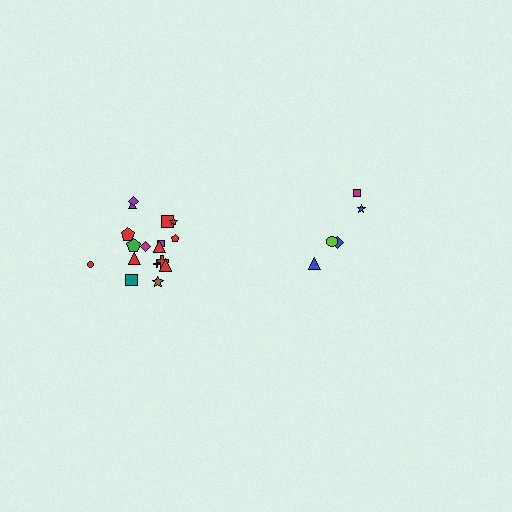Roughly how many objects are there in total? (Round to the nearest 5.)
Roughly 25 objects in total.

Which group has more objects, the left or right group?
The left group.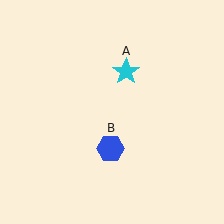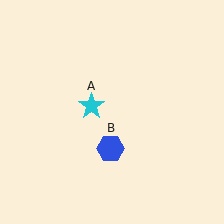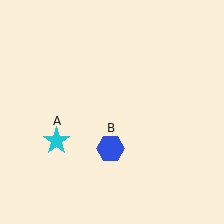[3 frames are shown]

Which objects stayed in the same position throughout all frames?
Blue hexagon (object B) remained stationary.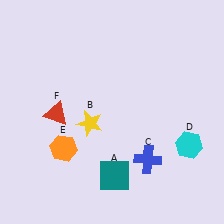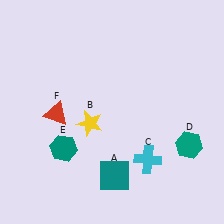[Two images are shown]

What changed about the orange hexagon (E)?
In Image 1, E is orange. In Image 2, it changed to teal.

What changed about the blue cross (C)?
In Image 1, C is blue. In Image 2, it changed to cyan.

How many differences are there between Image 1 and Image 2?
There are 3 differences between the two images.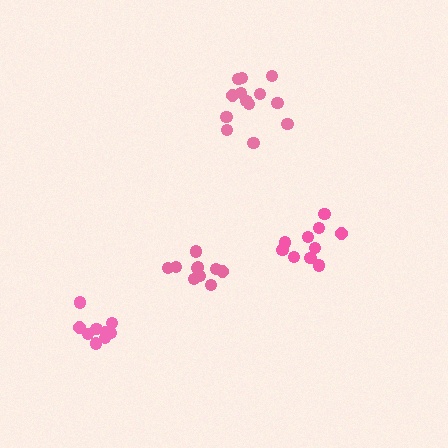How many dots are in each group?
Group 1: 9 dots, Group 2: 10 dots, Group 3: 13 dots, Group 4: 10 dots (42 total).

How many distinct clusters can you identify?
There are 4 distinct clusters.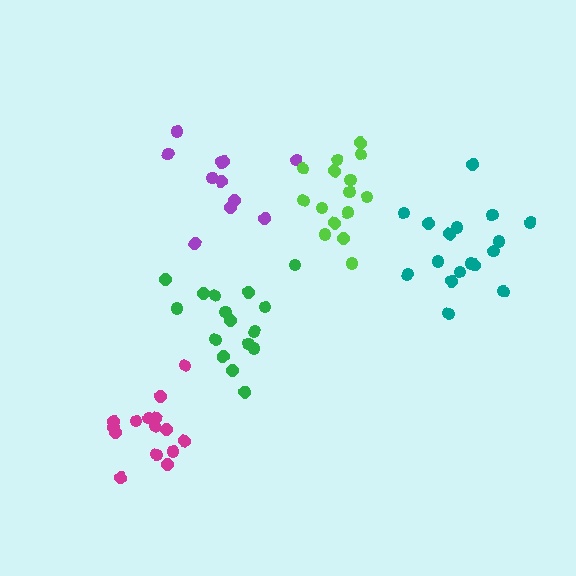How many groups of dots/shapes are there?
There are 5 groups.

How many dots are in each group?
Group 1: 16 dots, Group 2: 11 dots, Group 3: 17 dots, Group 4: 15 dots, Group 5: 15 dots (74 total).